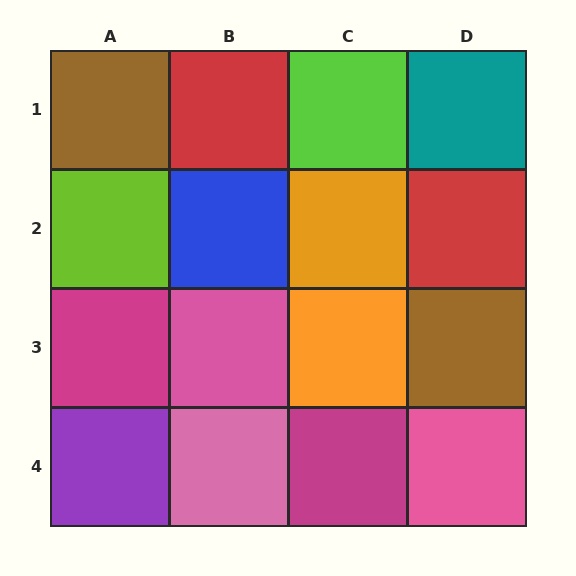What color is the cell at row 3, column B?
Pink.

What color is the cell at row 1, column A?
Brown.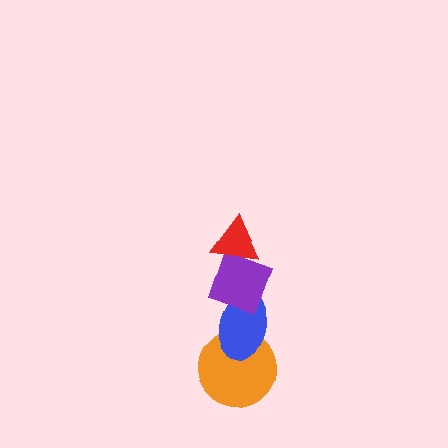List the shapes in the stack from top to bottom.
From top to bottom: the red triangle, the purple diamond, the blue ellipse, the orange circle.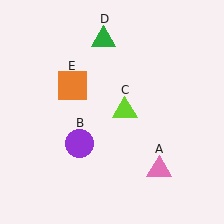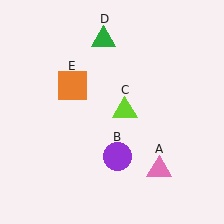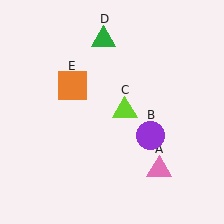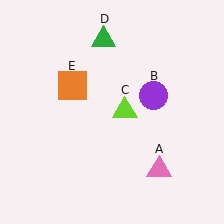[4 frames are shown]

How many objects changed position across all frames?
1 object changed position: purple circle (object B).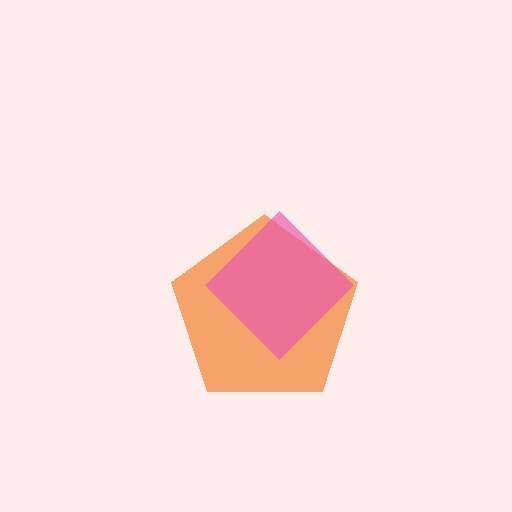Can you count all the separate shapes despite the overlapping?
Yes, there are 2 separate shapes.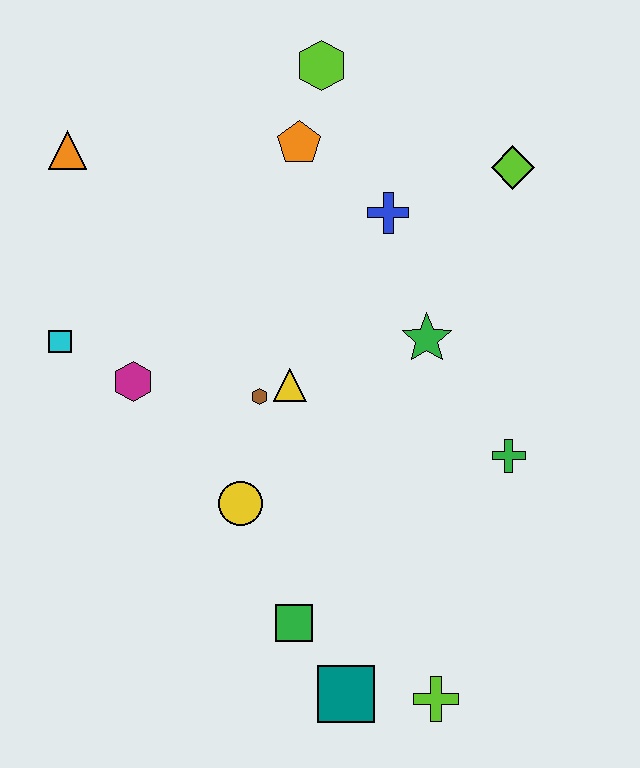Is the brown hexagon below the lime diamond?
Yes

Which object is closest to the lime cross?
The teal square is closest to the lime cross.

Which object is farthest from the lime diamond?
The teal square is farthest from the lime diamond.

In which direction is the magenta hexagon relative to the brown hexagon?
The magenta hexagon is to the left of the brown hexagon.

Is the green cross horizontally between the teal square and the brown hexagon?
No